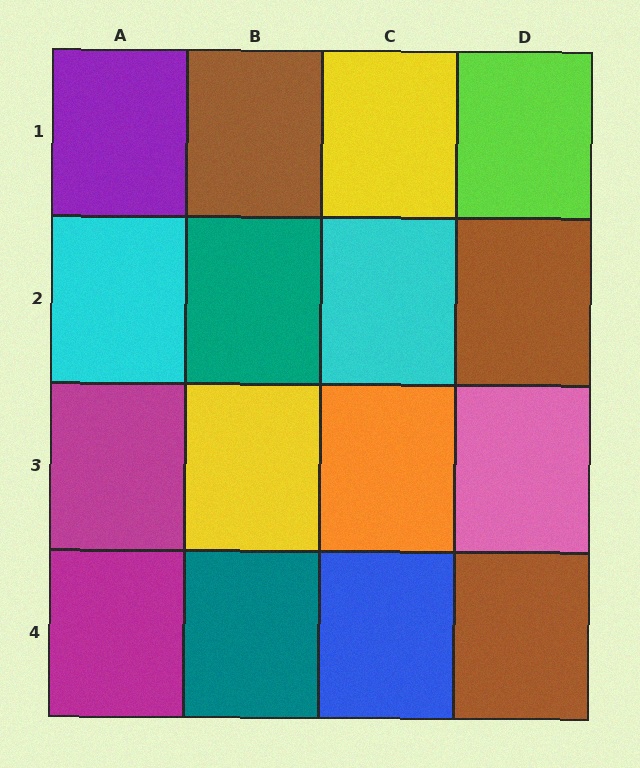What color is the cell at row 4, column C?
Blue.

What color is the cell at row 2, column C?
Cyan.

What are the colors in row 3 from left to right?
Magenta, yellow, orange, pink.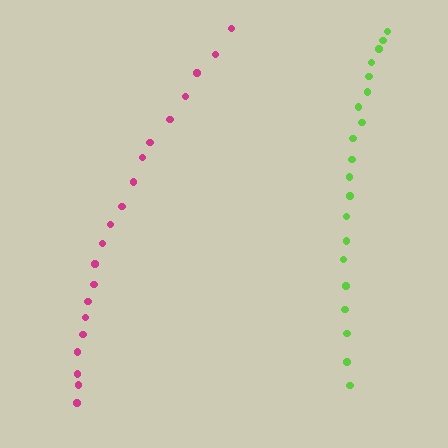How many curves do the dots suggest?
There are 2 distinct paths.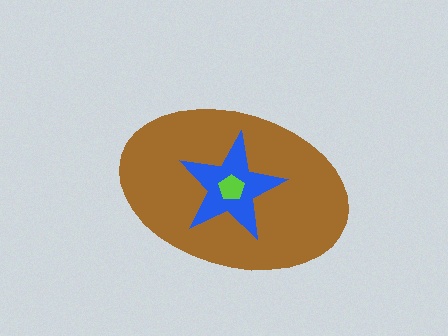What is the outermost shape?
The brown ellipse.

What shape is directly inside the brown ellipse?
The blue star.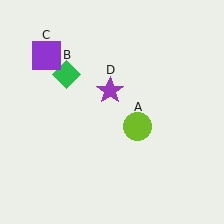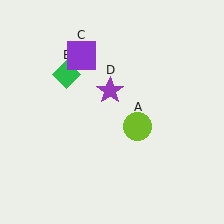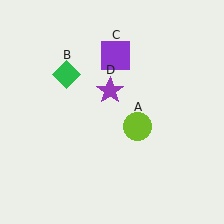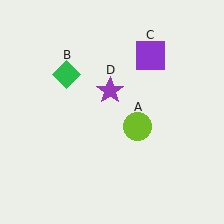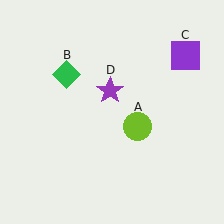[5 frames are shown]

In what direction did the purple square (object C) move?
The purple square (object C) moved right.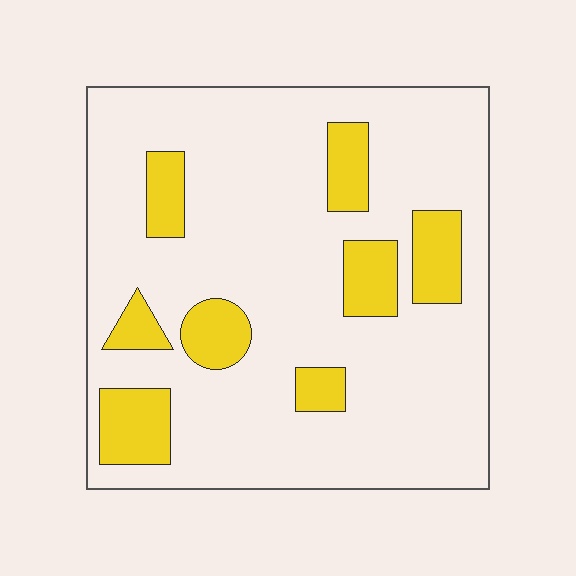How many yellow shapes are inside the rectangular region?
8.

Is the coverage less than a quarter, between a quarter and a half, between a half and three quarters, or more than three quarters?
Less than a quarter.